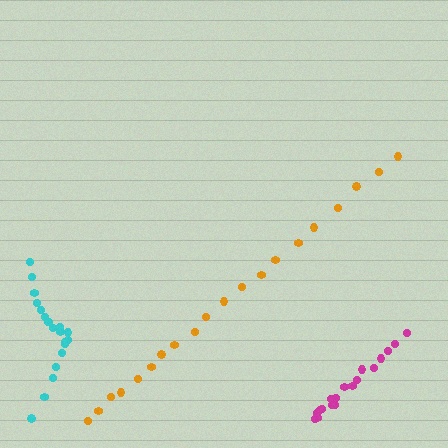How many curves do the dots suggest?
There are 3 distinct paths.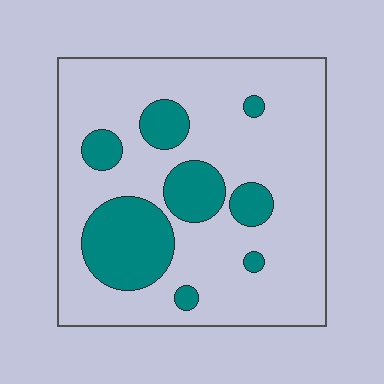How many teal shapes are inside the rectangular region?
8.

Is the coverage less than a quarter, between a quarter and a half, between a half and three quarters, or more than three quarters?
Less than a quarter.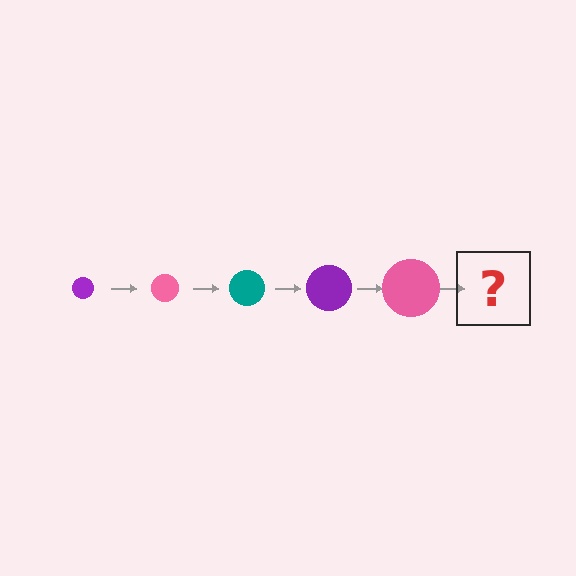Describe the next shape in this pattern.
It should be a teal circle, larger than the previous one.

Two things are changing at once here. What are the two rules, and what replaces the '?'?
The two rules are that the circle grows larger each step and the color cycles through purple, pink, and teal. The '?' should be a teal circle, larger than the previous one.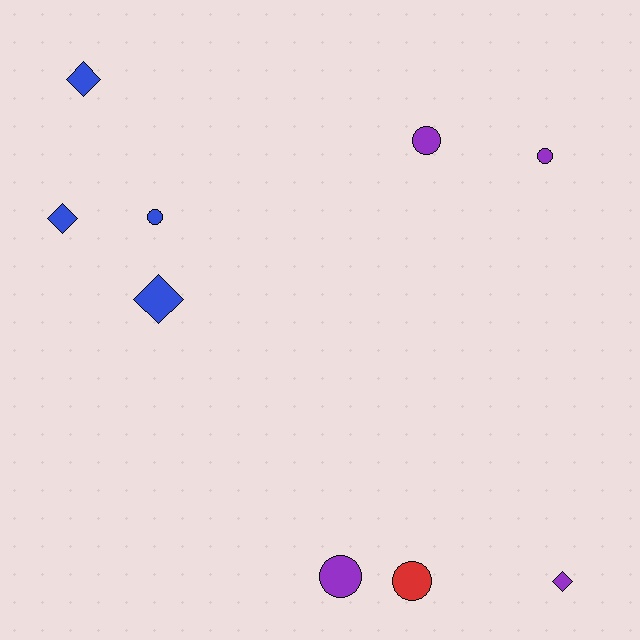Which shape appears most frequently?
Circle, with 5 objects.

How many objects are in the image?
There are 9 objects.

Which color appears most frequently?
Purple, with 4 objects.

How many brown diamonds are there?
There are no brown diamonds.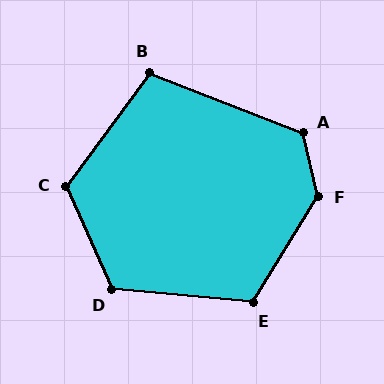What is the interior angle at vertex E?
Approximately 116 degrees (obtuse).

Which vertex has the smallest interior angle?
B, at approximately 105 degrees.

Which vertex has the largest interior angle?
F, at approximately 136 degrees.